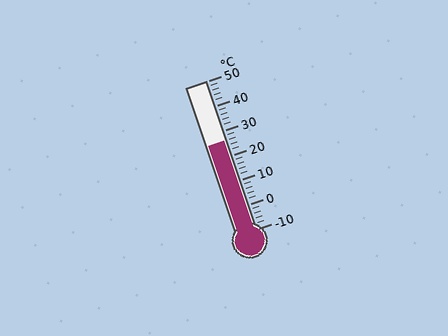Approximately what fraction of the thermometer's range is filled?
The thermometer is filled to approximately 60% of its range.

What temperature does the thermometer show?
The thermometer shows approximately 26°C.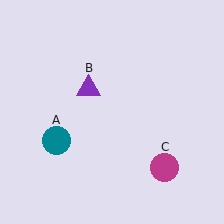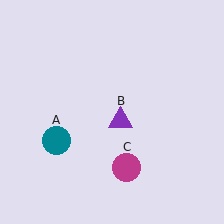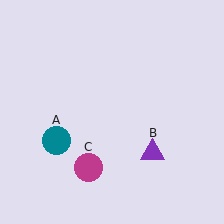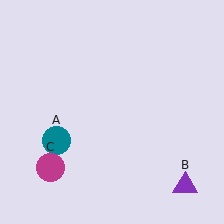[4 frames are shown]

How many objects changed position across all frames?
2 objects changed position: purple triangle (object B), magenta circle (object C).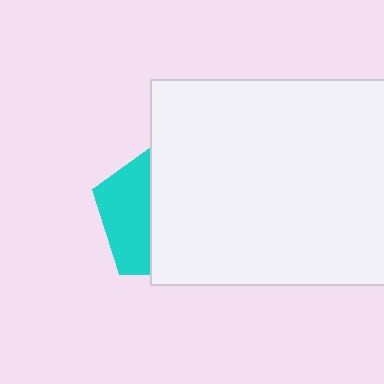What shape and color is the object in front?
The object in front is a white rectangle.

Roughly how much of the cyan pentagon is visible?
A small part of it is visible (roughly 36%).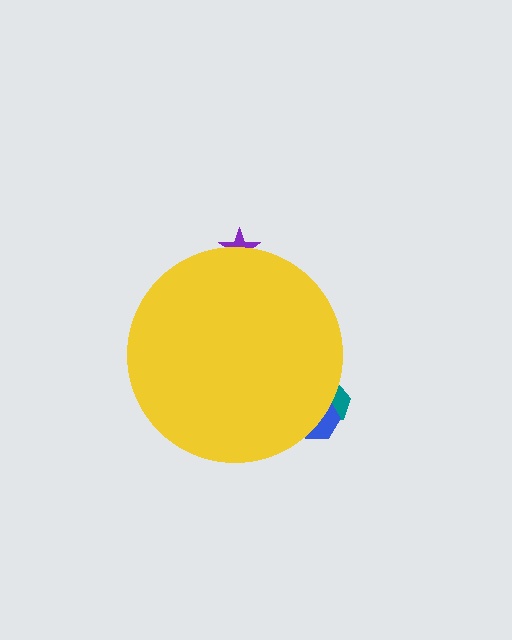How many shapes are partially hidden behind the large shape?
3 shapes are partially hidden.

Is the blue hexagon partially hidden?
Yes, the blue hexagon is partially hidden behind the yellow circle.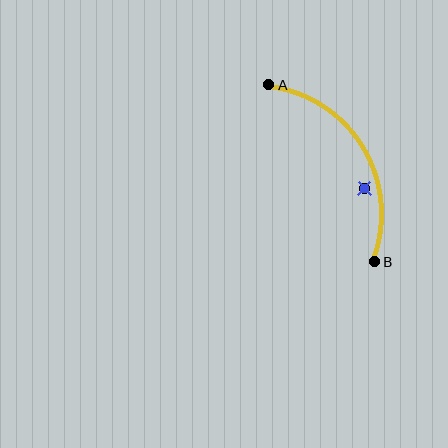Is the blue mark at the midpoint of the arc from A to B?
No — the blue mark does not lie on the arc at all. It sits slightly inside the curve.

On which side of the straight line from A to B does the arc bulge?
The arc bulges to the right of the straight line connecting A and B.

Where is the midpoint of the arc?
The arc midpoint is the point on the curve farthest from the straight line joining A and B. It sits to the right of that line.